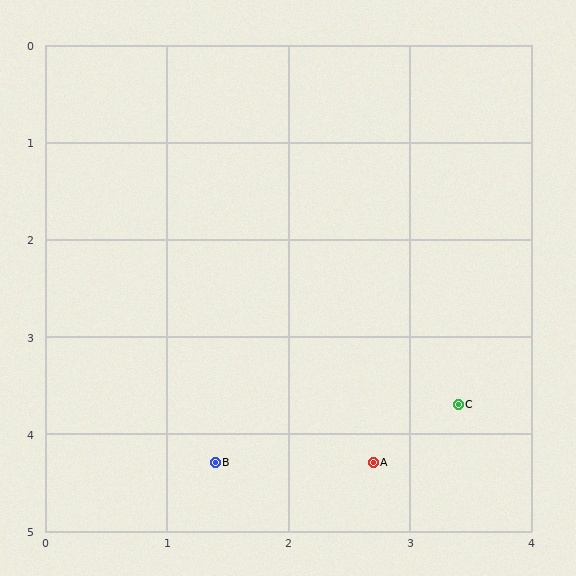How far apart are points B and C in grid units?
Points B and C are about 2.1 grid units apart.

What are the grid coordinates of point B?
Point B is at approximately (1.4, 4.3).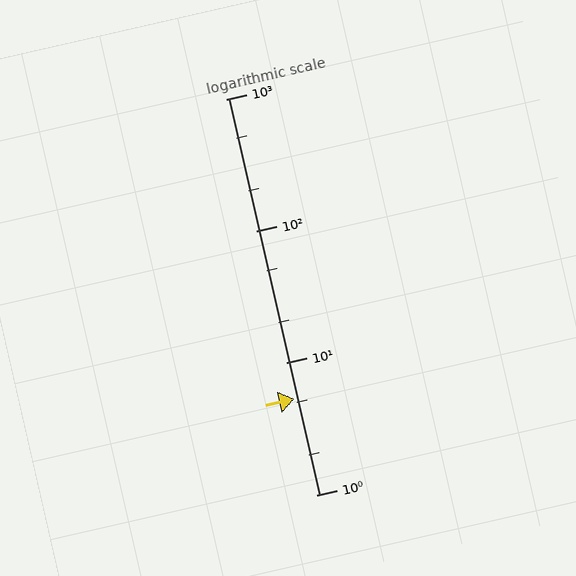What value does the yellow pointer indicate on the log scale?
The pointer indicates approximately 5.3.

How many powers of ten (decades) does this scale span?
The scale spans 3 decades, from 1 to 1000.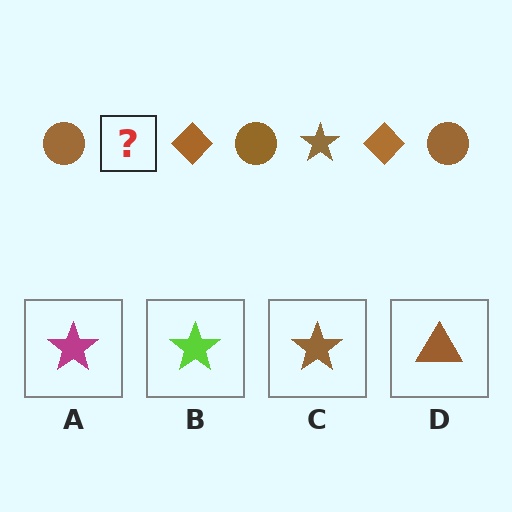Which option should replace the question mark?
Option C.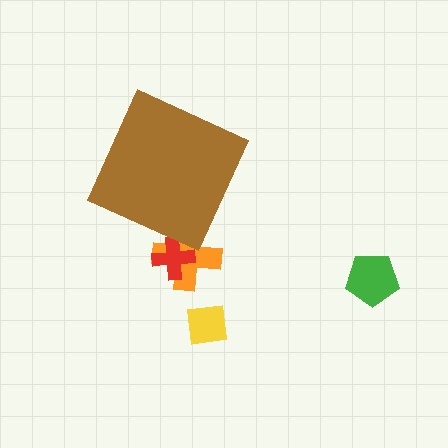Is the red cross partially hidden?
Yes, the red cross is partially hidden behind the brown diamond.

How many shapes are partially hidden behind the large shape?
2 shapes are partially hidden.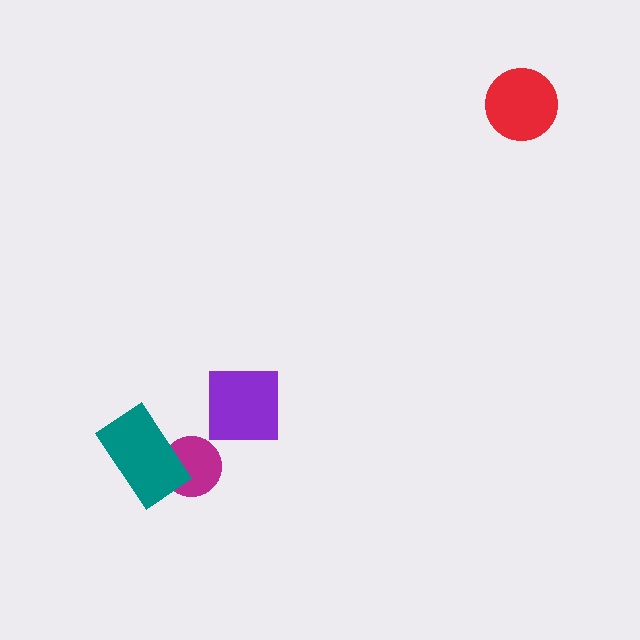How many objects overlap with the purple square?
0 objects overlap with the purple square.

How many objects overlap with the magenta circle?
1 object overlaps with the magenta circle.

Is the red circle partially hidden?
No, no other shape covers it.